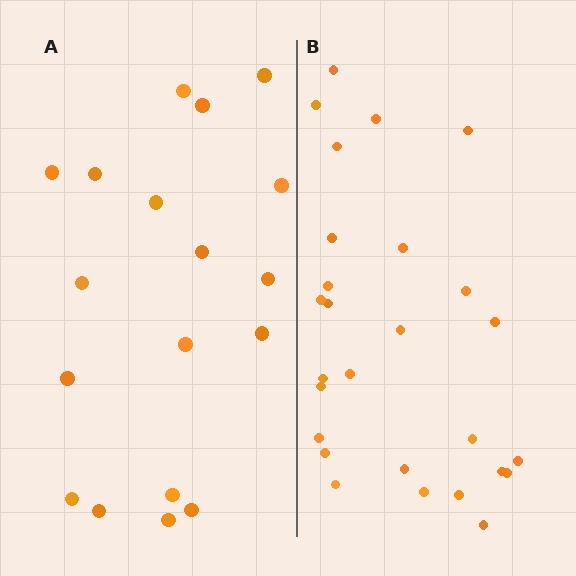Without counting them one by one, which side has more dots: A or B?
Region B (the right region) has more dots.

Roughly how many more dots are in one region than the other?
Region B has roughly 8 or so more dots than region A.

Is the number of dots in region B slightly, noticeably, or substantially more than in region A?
Region B has substantially more. The ratio is roughly 1.5 to 1.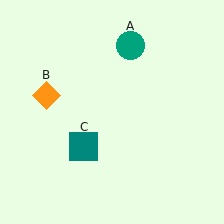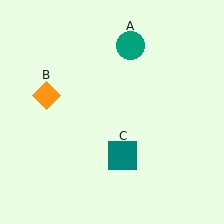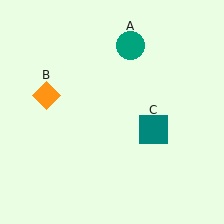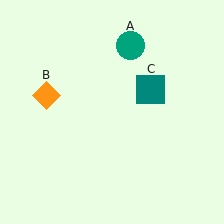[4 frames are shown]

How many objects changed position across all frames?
1 object changed position: teal square (object C).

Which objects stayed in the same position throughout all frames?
Teal circle (object A) and orange diamond (object B) remained stationary.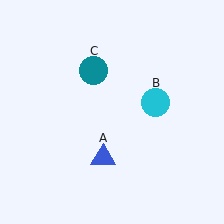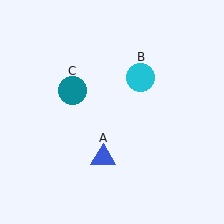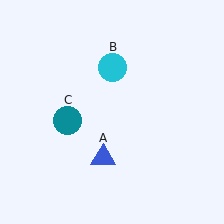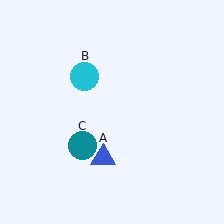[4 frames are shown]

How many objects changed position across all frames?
2 objects changed position: cyan circle (object B), teal circle (object C).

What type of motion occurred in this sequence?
The cyan circle (object B), teal circle (object C) rotated counterclockwise around the center of the scene.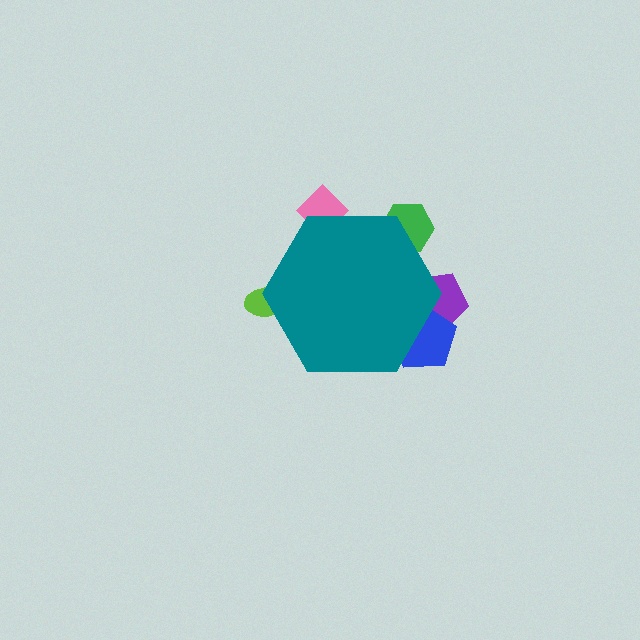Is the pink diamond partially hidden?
Yes, the pink diamond is partially hidden behind the teal hexagon.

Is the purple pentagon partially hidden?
Yes, the purple pentagon is partially hidden behind the teal hexagon.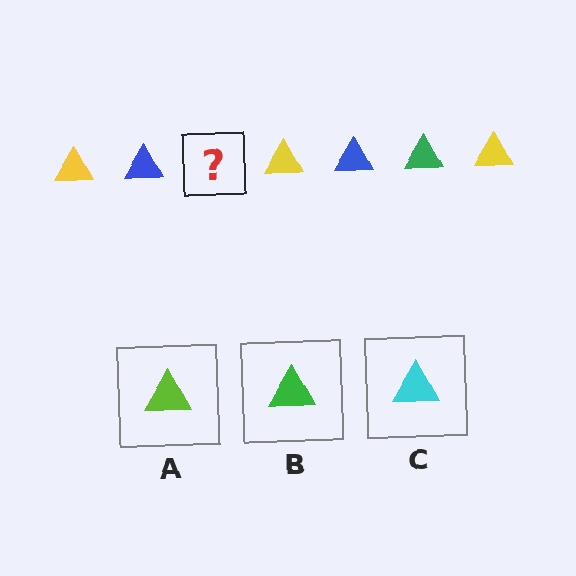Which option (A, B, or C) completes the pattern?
B.